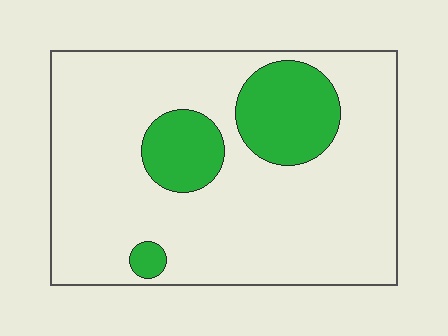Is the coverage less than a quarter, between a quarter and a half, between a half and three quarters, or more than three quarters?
Less than a quarter.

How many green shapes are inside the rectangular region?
3.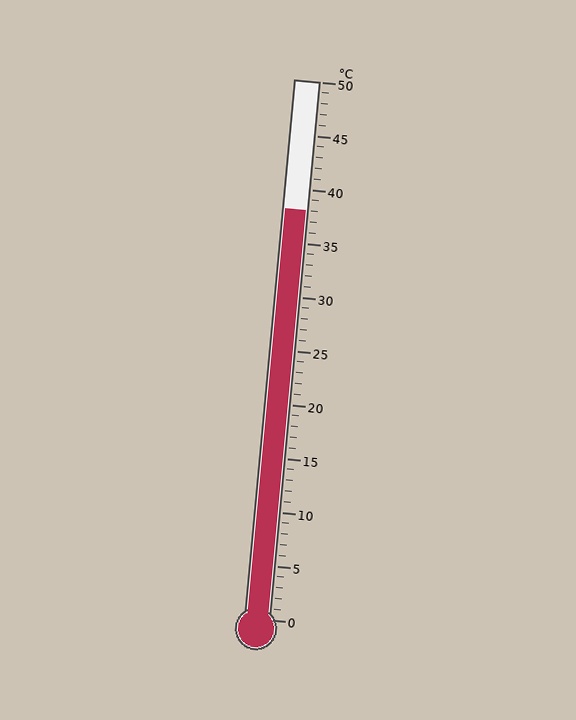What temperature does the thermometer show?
The thermometer shows approximately 38°C.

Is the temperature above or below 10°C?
The temperature is above 10°C.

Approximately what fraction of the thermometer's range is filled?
The thermometer is filled to approximately 75% of its range.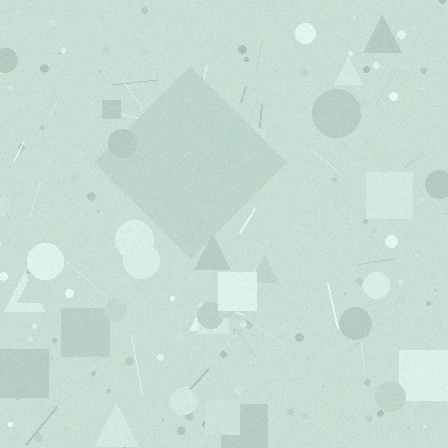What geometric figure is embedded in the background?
A diamond is embedded in the background.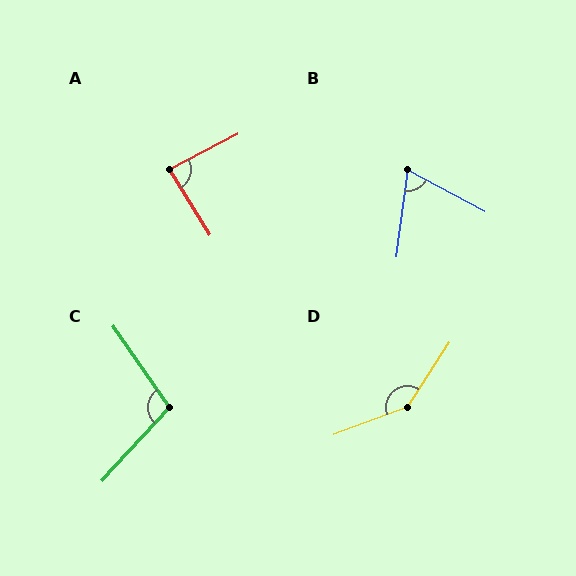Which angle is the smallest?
B, at approximately 69 degrees.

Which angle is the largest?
D, at approximately 143 degrees.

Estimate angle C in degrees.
Approximately 103 degrees.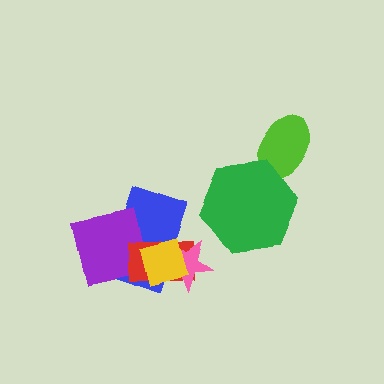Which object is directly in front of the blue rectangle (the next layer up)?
The purple square is directly in front of the blue rectangle.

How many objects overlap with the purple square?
2 objects overlap with the purple square.